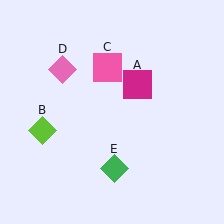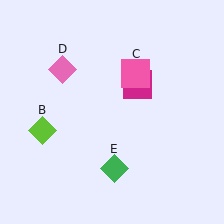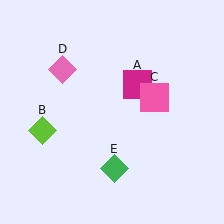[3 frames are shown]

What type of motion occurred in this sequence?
The pink square (object C) rotated clockwise around the center of the scene.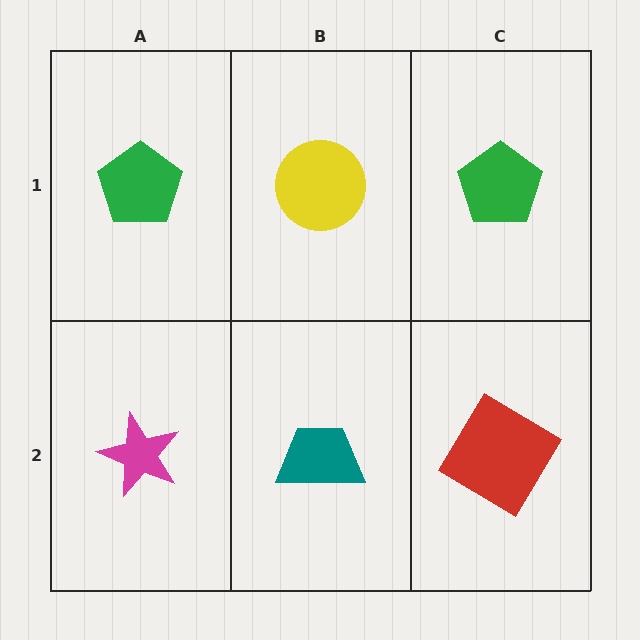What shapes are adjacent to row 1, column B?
A teal trapezoid (row 2, column B), a green pentagon (row 1, column A), a green pentagon (row 1, column C).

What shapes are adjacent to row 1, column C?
A red diamond (row 2, column C), a yellow circle (row 1, column B).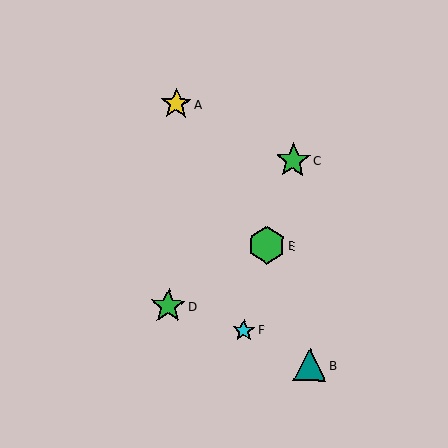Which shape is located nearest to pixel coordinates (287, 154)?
The green star (labeled C) at (293, 161) is nearest to that location.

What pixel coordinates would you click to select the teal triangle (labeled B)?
Click at (310, 365) to select the teal triangle B.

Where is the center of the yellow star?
The center of the yellow star is at (176, 104).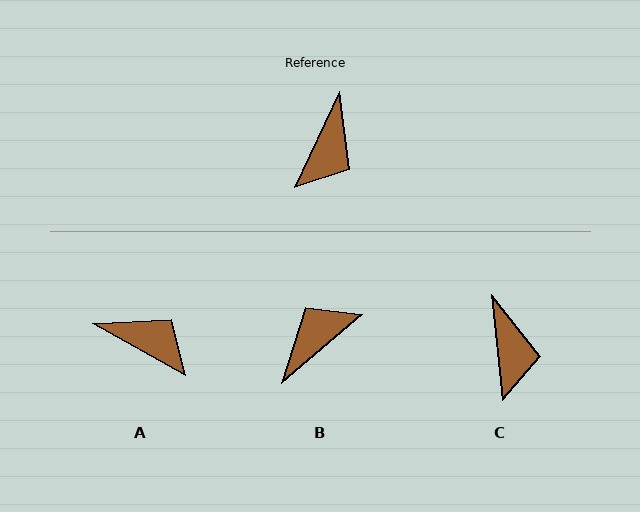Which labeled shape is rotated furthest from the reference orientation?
B, about 155 degrees away.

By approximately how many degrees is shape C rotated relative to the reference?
Approximately 31 degrees counter-clockwise.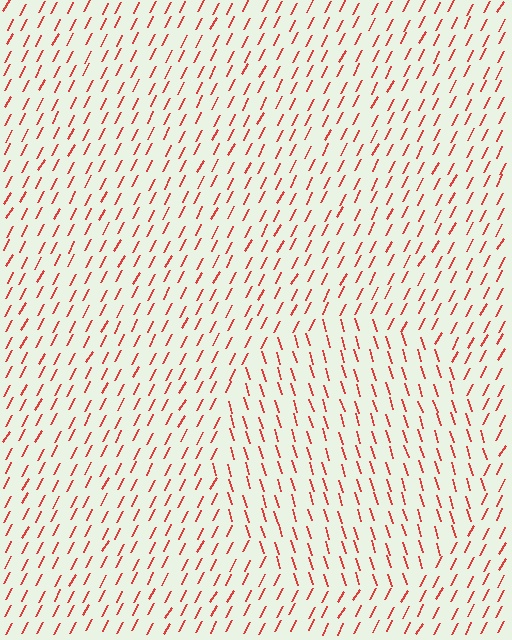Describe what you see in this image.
The image is filled with small red line segments. A circle region in the image has lines oriented differently from the surrounding lines, creating a visible texture boundary.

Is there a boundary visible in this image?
Yes, there is a texture boundary formed by a change in line orientation.